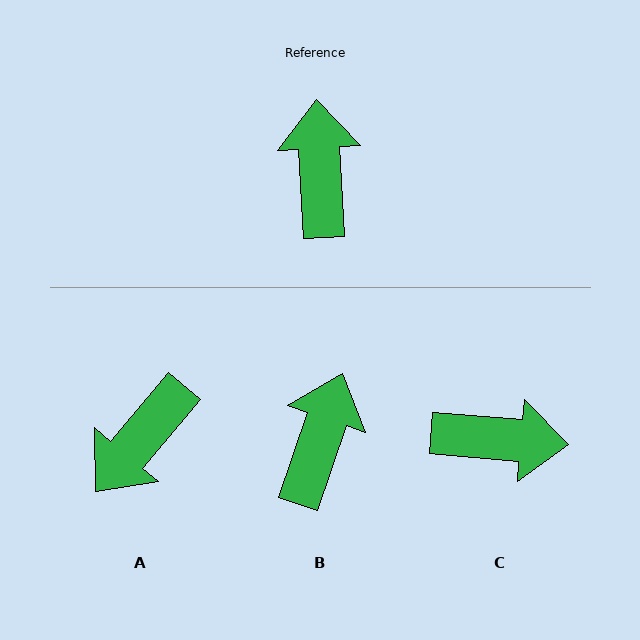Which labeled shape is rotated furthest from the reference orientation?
A, about 137 degrees away.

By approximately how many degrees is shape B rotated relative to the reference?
Approximately 22 degrees clockwise.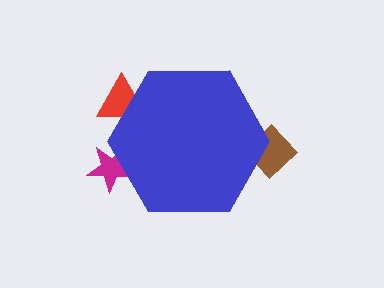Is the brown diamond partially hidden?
Yes, the brown diamond is partially hidden behind the blue hexagon.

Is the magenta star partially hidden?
Yes, the magenta star is partially hidden behind the blue hexagon.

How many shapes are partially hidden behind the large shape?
3 shapes are partially hidden.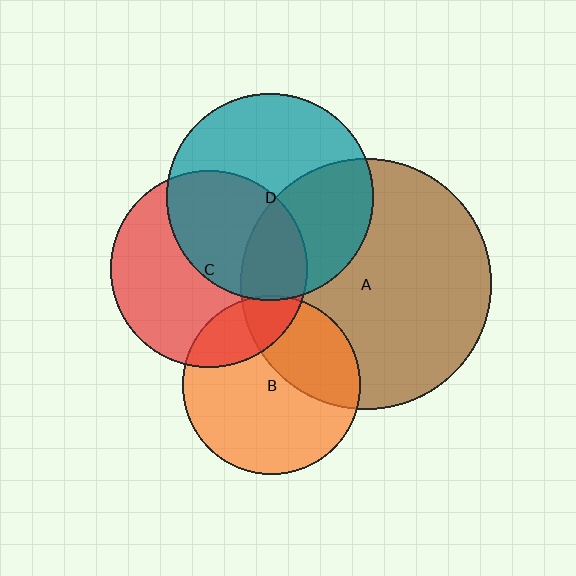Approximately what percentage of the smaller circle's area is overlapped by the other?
Approximately 20%.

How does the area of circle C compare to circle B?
Approximately 1.2 times.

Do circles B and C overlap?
Yes.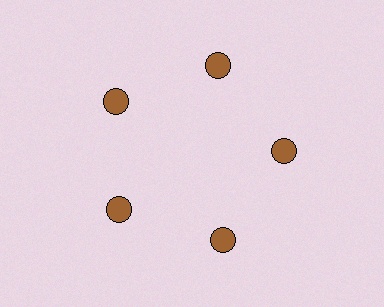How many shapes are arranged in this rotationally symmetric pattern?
There are 5 shapes, arranged in 5 groups of 1.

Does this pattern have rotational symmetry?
Yes, this pattern has 5-fold rotational symmetry. It looks the same after rotating 72 degrees around the center.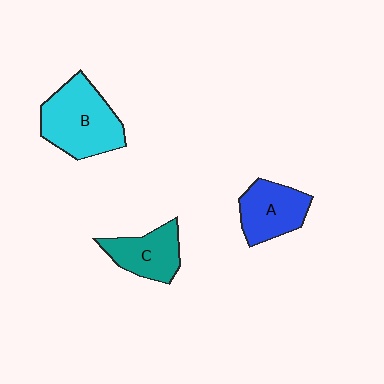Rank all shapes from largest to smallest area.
From largest to smallest: B (cyan), A (blue), C (teal).